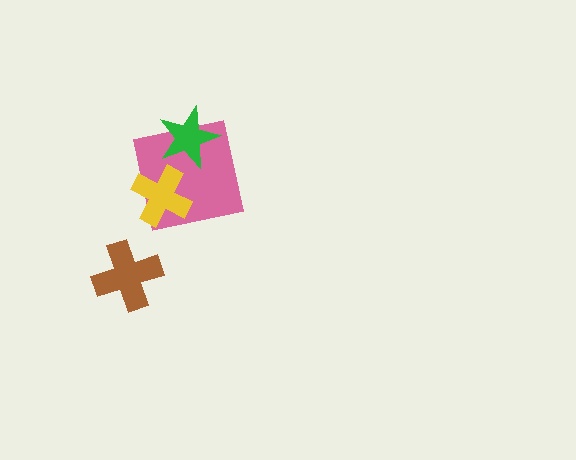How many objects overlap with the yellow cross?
1 object overlaps with the yellow cross.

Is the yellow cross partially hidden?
No, no other shape covers it.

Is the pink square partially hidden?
Yes, it is partially covered by another shape.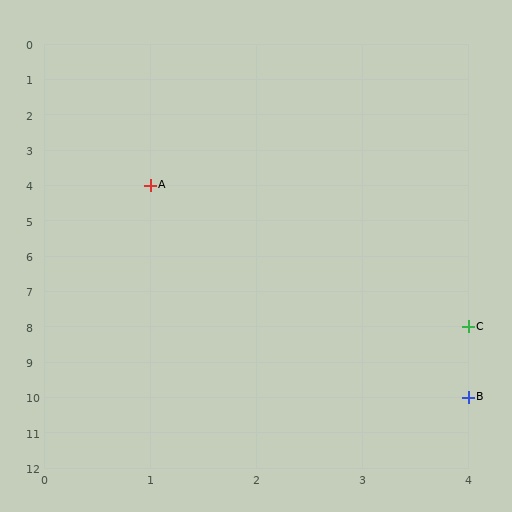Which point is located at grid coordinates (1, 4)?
Point A is at (1, 4).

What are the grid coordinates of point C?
Point C is at grid coordinates (4, 8).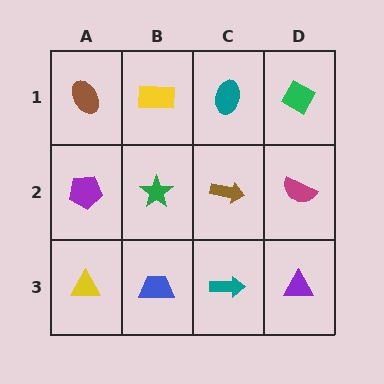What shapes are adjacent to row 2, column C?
A teal ellipse (row 1, column C), a teal arrow (row 3, column C), a green star (row 2, column B), a magenta semicircle (row 2, column D).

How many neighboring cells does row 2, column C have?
4.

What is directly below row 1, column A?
A purple pentagon.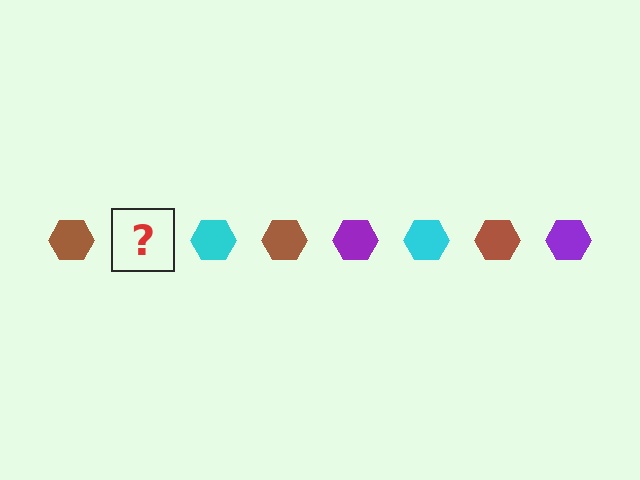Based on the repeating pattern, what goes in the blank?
The blank should be a purple hexagon.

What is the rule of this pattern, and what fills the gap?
The rule is that the pattern cycles through brown, purple, cyan hexagons. The gap should be filled with a purple hexagon.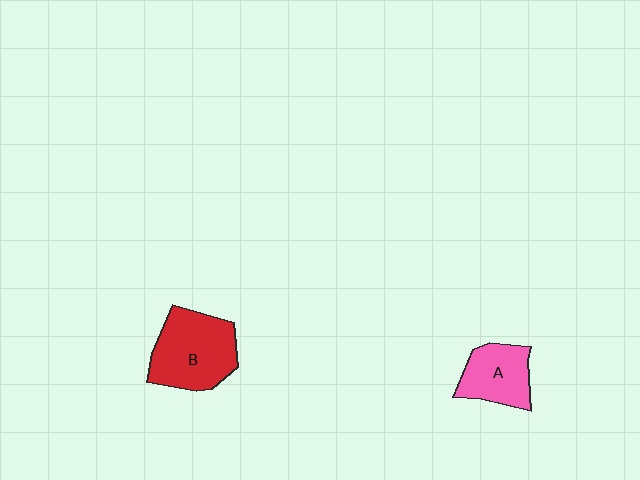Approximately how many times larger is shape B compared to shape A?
Approximately 1.5 times.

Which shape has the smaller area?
Shape A (pink).